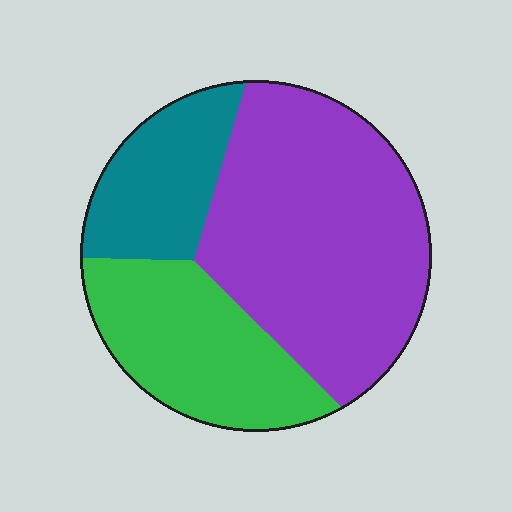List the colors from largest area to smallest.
From largest to smallest: purple, green, teal.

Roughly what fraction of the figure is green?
Green takes up about one quarter (1/4) of the figure.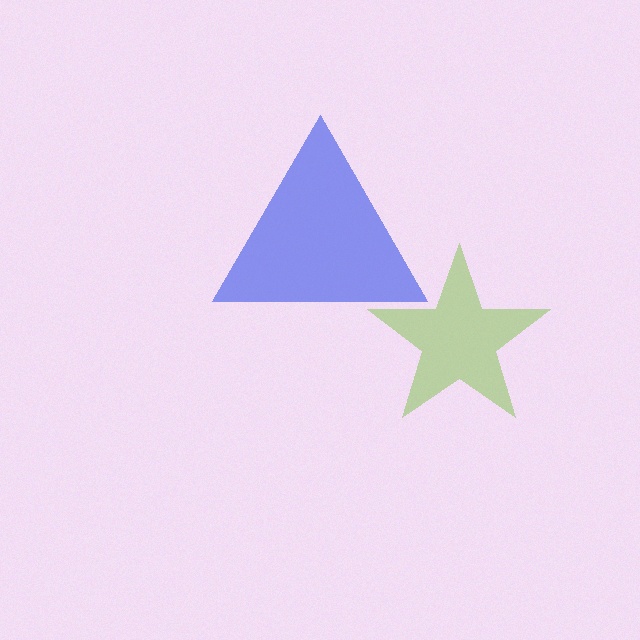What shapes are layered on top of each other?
The layered shapes are: a blue triangle, a lime star.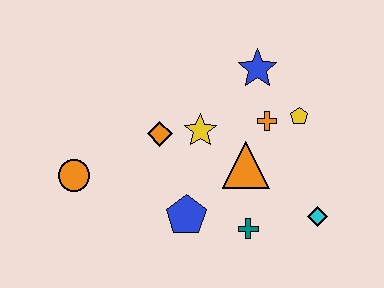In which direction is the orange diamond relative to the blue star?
The orange diamond is to the left of the blue star.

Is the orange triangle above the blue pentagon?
Yes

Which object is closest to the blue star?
The orange cross is closest to the blue star.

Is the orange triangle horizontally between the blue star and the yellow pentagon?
No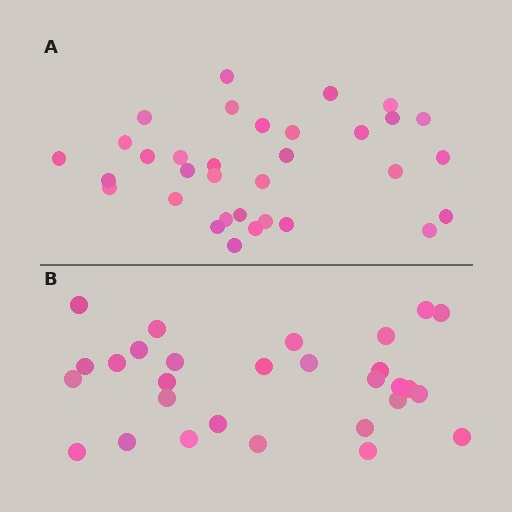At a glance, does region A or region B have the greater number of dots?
Region A (the top region) has more dots.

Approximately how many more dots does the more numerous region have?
Region A has about 4 more dots than region B.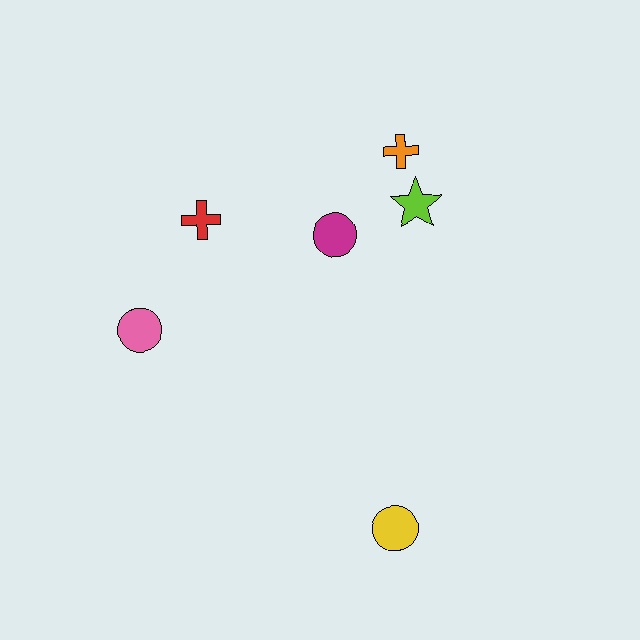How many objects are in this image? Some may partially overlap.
There are 6 objects.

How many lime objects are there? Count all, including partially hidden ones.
There is 1 lime object.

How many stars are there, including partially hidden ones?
There is 1 star.